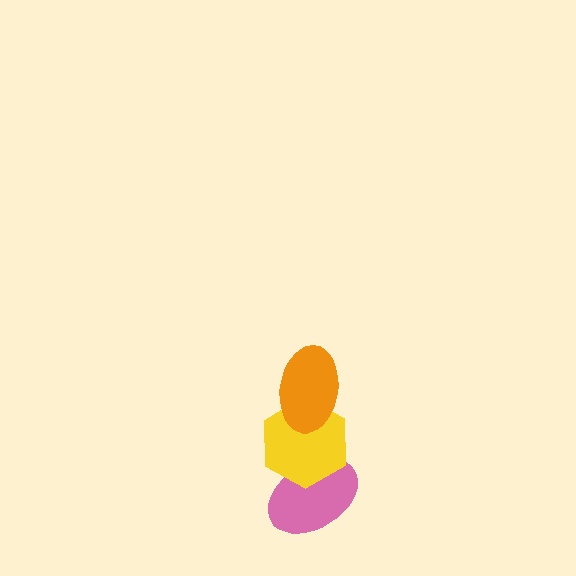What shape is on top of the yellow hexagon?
The orange ellipse is on top of the yellow hexagon.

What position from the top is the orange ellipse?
The orange ellipse is 1st from the top.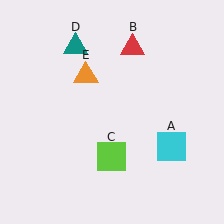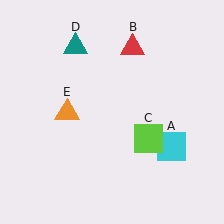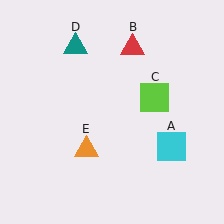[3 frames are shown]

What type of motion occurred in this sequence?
The lime square (object C), orange triangle (object E) rotated counterclockwise around the center of the scene.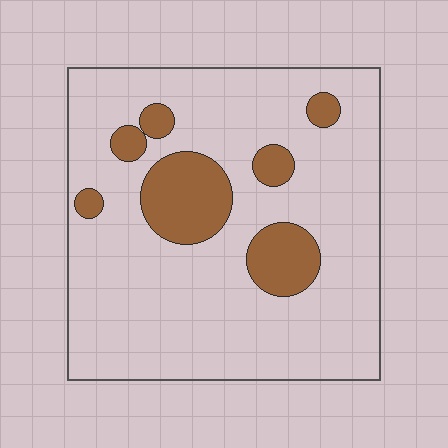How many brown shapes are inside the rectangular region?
7.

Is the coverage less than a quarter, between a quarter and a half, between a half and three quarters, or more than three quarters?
Less than a quarter.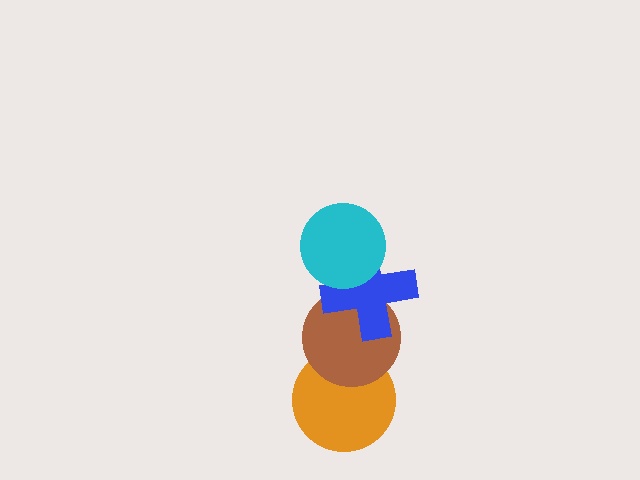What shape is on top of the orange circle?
The brown circle is on top of the orange circle.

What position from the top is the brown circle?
The brown circle is 3rd from the top.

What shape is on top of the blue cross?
The cyan circle is on top of the blue cross.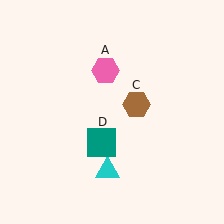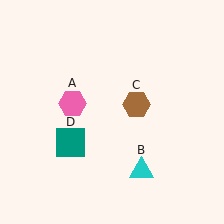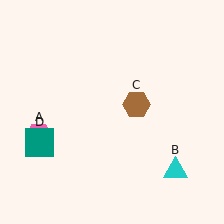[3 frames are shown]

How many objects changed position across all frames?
3 objects changed position: pink hexagon (object A), cyan triangle (object B), teal square (object D).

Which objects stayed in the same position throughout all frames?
Brown hexagon (object C) remained stationary.